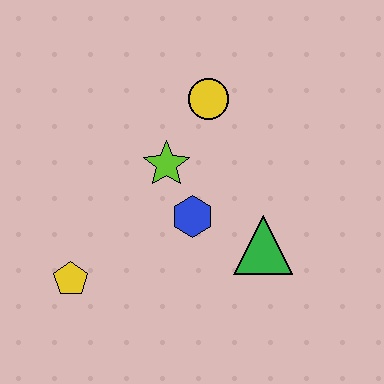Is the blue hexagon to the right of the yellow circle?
No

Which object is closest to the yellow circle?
The lime star is closest to the yellow circle.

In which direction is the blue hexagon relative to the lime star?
The blue hexagon is below the lime star.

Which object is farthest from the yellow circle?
The yellow pentagon is farthest from the yellow circle.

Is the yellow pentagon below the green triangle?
Yes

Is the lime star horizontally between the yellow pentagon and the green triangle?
Yes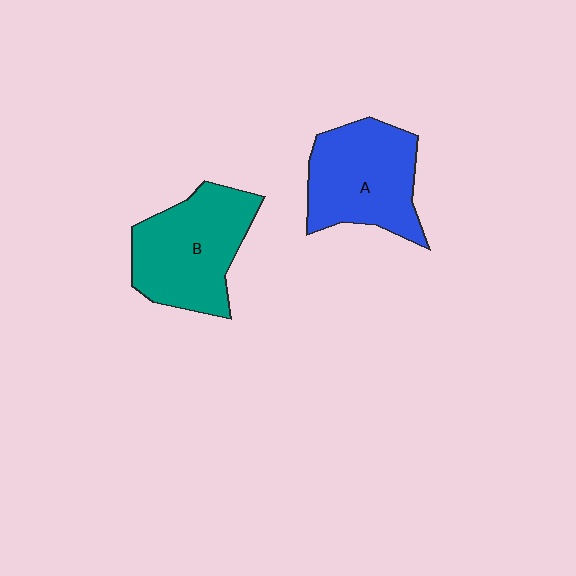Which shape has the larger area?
Shape B (teal).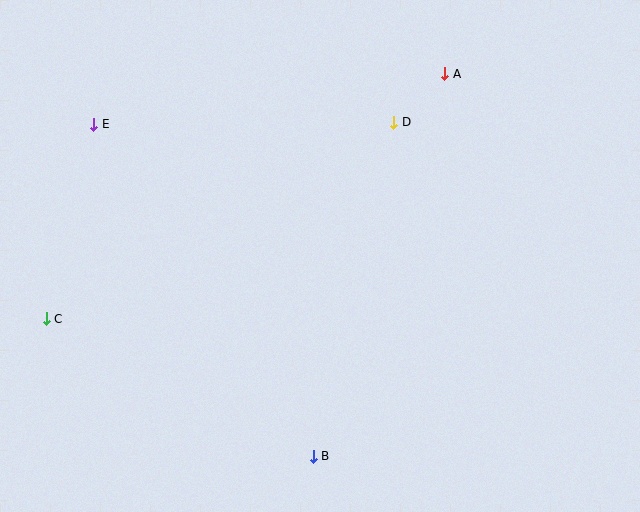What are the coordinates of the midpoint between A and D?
The midpoint between A and D is at (419, 98).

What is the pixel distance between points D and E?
The distance between D and E is 300 pixels.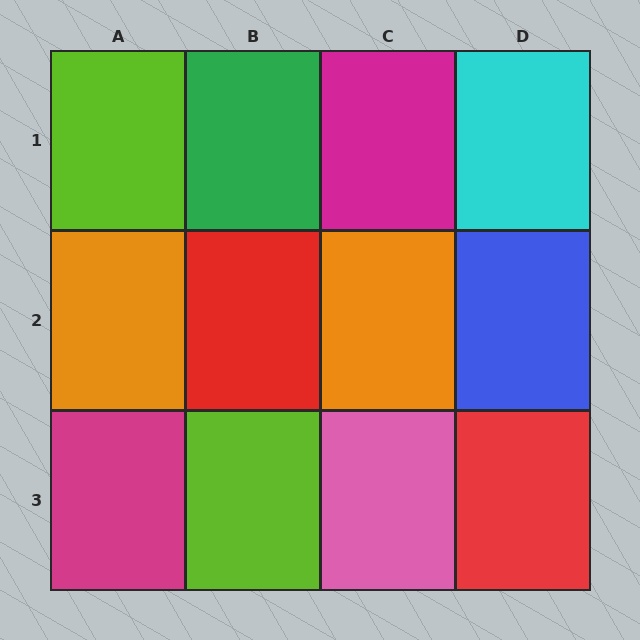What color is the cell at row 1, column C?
Magenta.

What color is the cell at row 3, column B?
Lime.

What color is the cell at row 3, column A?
Magenta.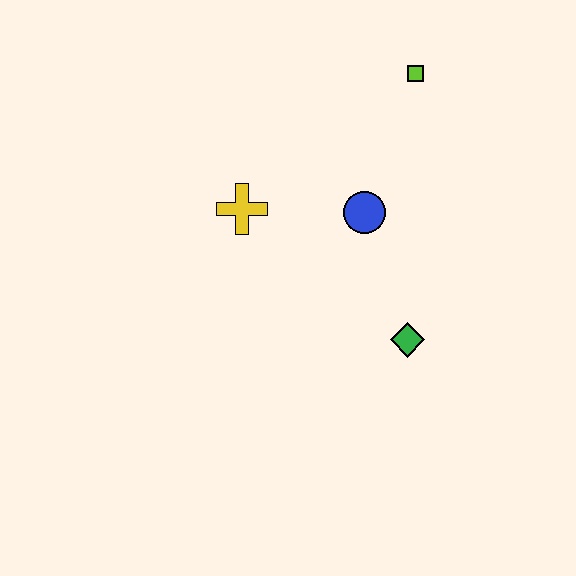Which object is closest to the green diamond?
The blue circle is closest to the green diamond.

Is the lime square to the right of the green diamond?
Yes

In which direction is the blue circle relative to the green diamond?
The blue circle is above the green diamond.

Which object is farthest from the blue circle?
The lime square is farthest from the blue circle.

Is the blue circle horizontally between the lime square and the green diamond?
No